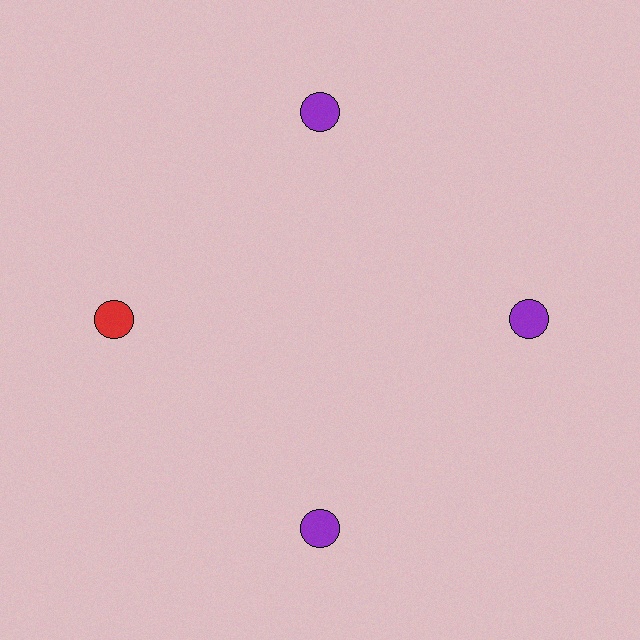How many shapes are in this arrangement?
There are 4 shapes arranged in a ring pattern.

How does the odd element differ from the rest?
It has a different color: red instead of purple.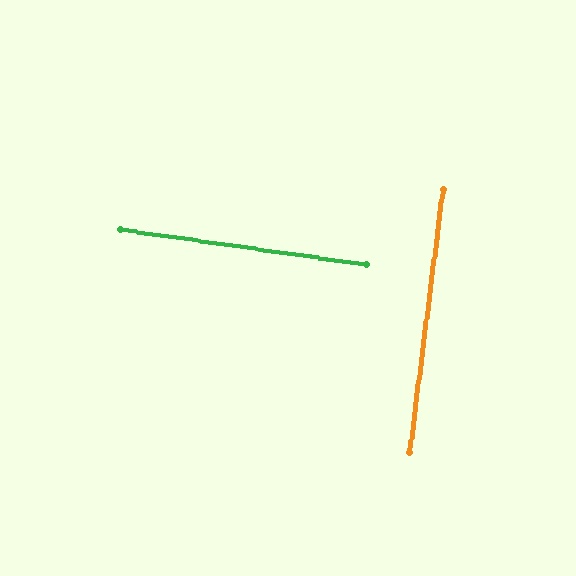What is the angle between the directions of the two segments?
Approximately 89 degrees.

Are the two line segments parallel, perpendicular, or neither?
Perpendicular — they meet at approximately 89°.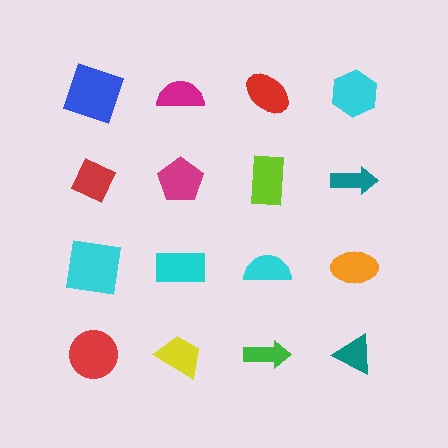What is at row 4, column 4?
A teal triangle.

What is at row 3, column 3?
A cyan semicircle.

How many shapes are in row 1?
4 shapes.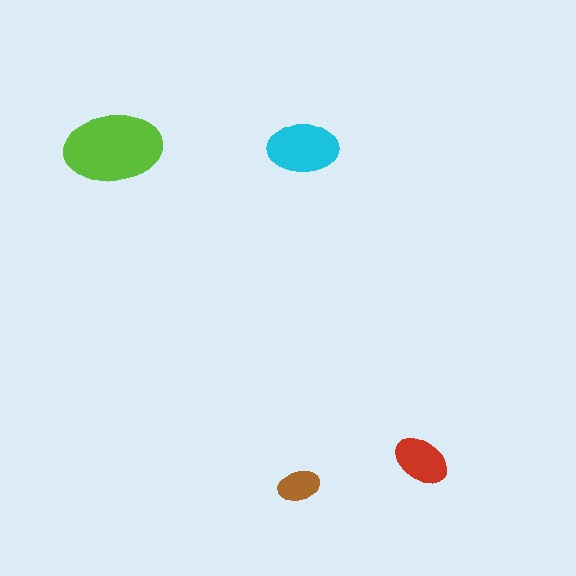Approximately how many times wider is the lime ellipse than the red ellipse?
About 2 times wider.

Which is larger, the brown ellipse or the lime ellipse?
The lime one.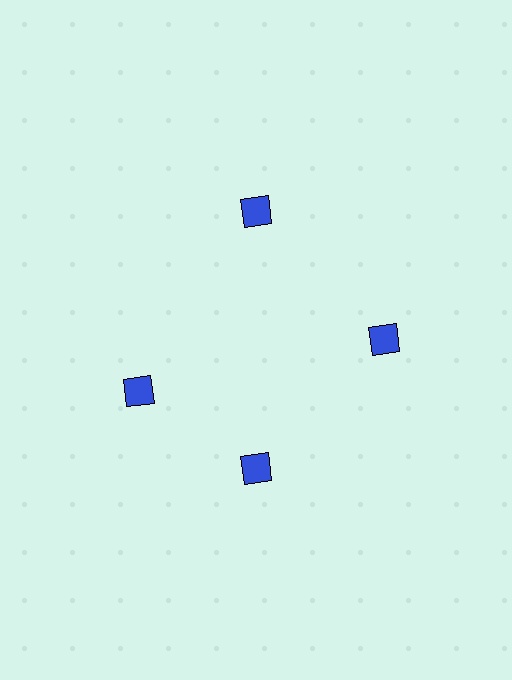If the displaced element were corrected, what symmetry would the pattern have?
It would have 4-fold rotational symmetry — the pattern would map onto itself every 90 degrees.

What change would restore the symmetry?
The symmetry would be restored by rotating it back into even spacing with its neighbors so that all 4 diamonds sit at equal angles and equal distance from the center.